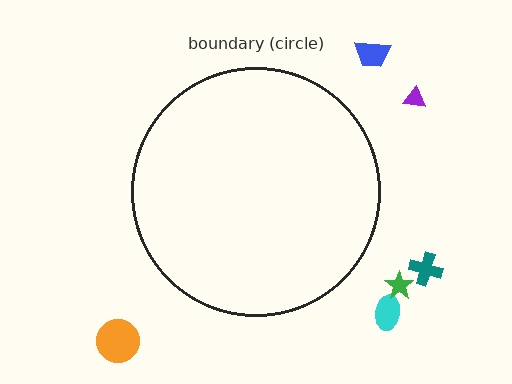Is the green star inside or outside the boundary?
Outside.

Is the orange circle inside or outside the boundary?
Outside.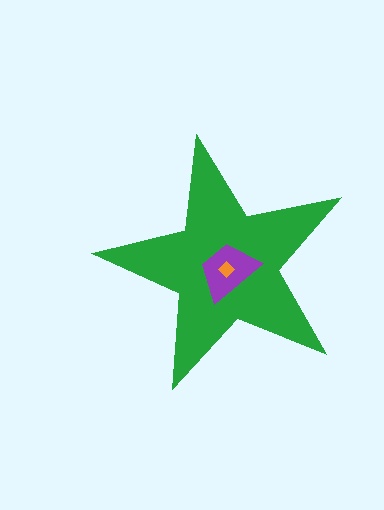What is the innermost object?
The orange diamond.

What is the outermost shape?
The green star.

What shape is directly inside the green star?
The purple trapezoid.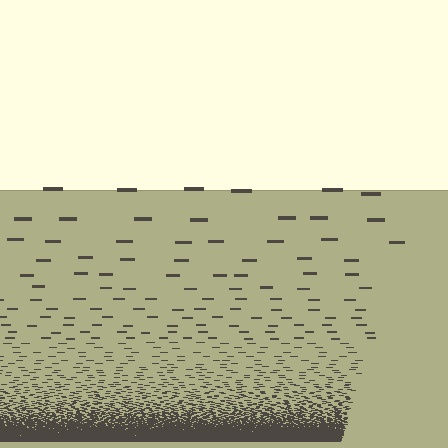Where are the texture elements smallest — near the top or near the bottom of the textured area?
Near the bottom.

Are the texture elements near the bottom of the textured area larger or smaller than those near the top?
Smaller. The gradient is inverted — elements near the bottom are smaller and denser.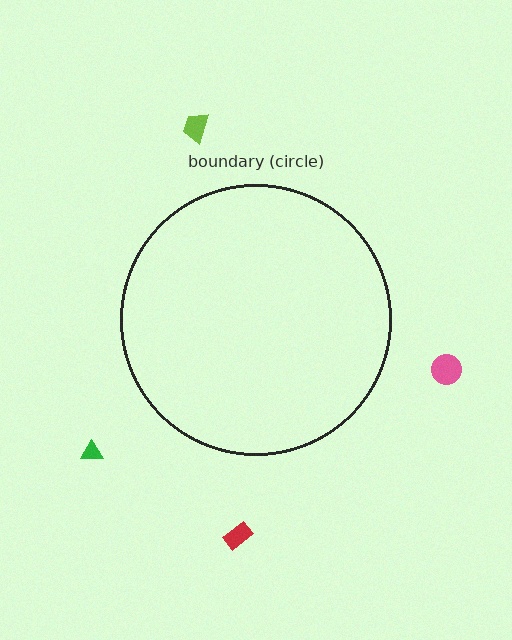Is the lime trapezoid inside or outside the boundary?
Outside.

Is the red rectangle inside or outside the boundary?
Outside.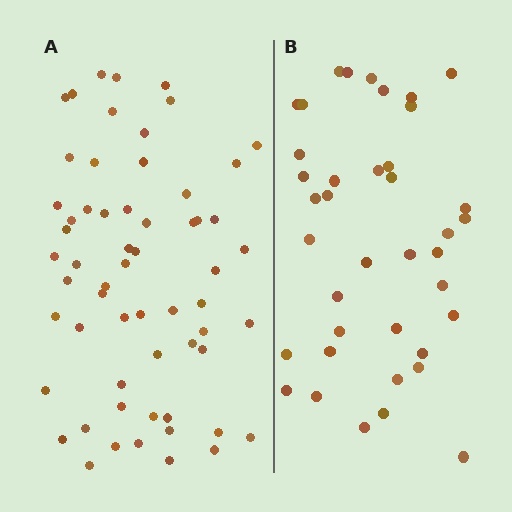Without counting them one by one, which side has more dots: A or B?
Region A (the left region) has more dots.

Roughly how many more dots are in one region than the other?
Region A has approximately 20 more dots than region B.